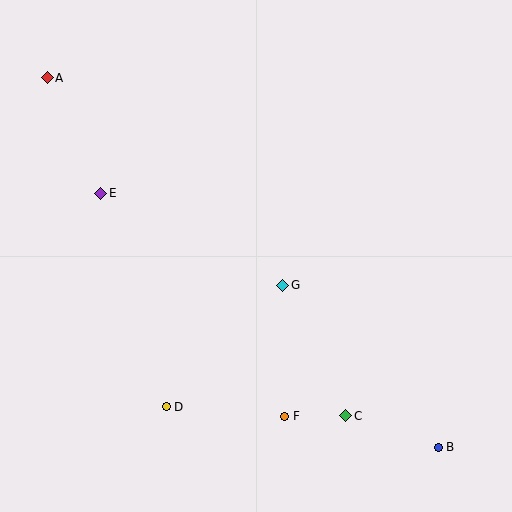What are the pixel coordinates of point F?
Point F is at (285, 416).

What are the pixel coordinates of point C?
Point C is at (346, 416).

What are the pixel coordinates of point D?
Point D is at (166, 407).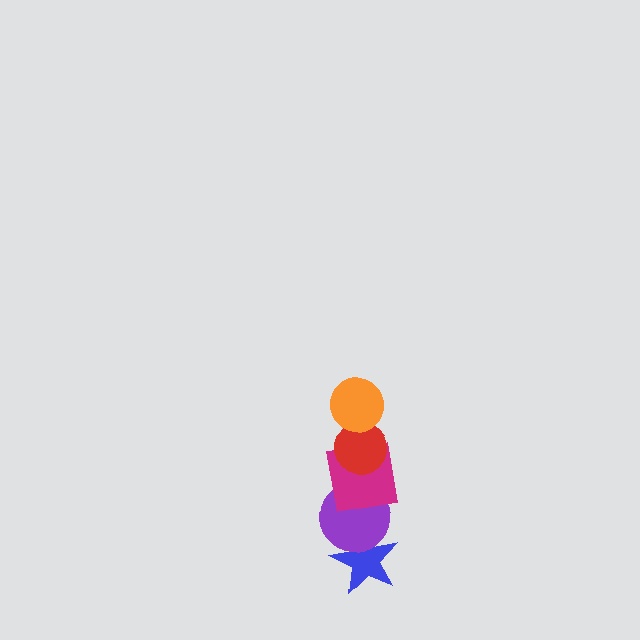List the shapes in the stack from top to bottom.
From top to bottom: the orange circle, the red circle, the magenta square, the purple circle, the blue star.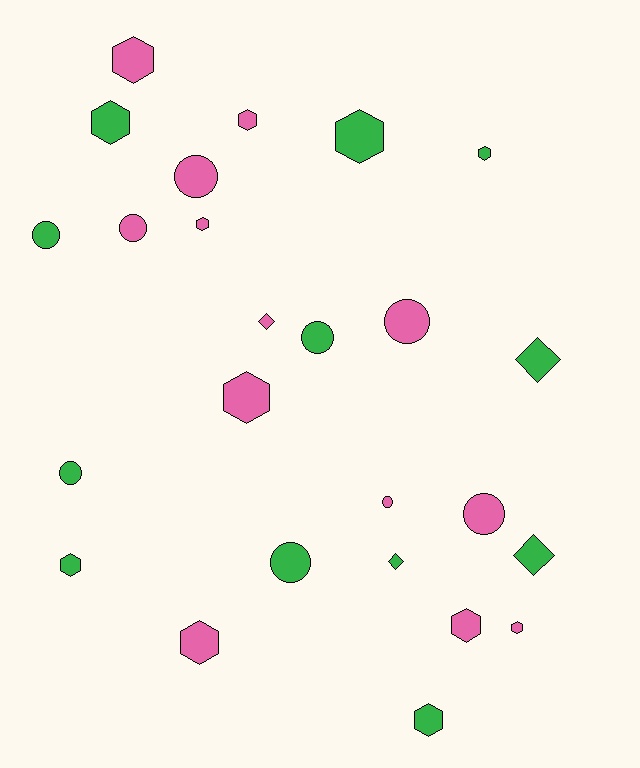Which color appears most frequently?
Pink, with 13 objects.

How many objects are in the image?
There are 25 objects.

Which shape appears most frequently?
Hexagon, with 12 objects.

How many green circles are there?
There are 4 green circles.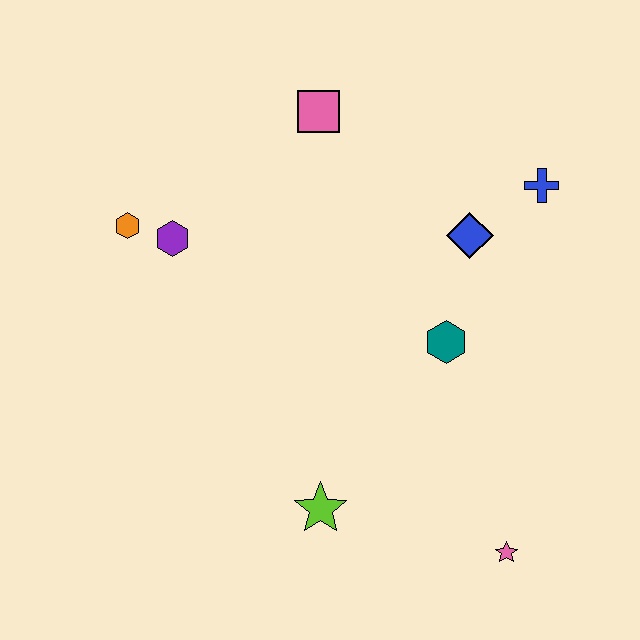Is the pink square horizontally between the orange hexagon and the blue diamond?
Yes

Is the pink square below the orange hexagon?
No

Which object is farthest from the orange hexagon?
The pink star is farthest from the orange hexagon.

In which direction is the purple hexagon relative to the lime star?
The purple hexagon is above the lime star.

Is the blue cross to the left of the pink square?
No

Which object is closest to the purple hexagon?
The orange hexagon is closest to the purple hexagon.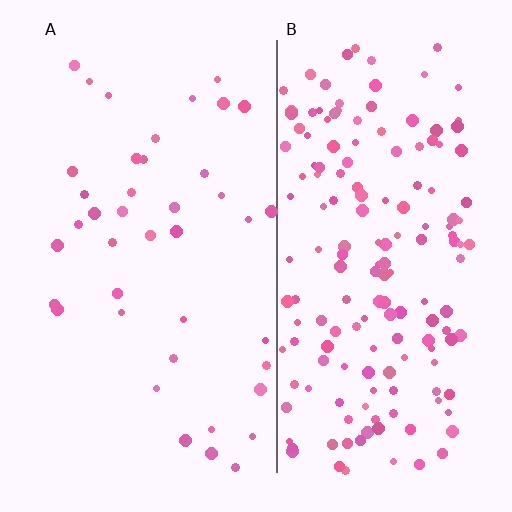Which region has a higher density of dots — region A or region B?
B (the right).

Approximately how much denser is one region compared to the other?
Approximately 4.1× — region B over region A.